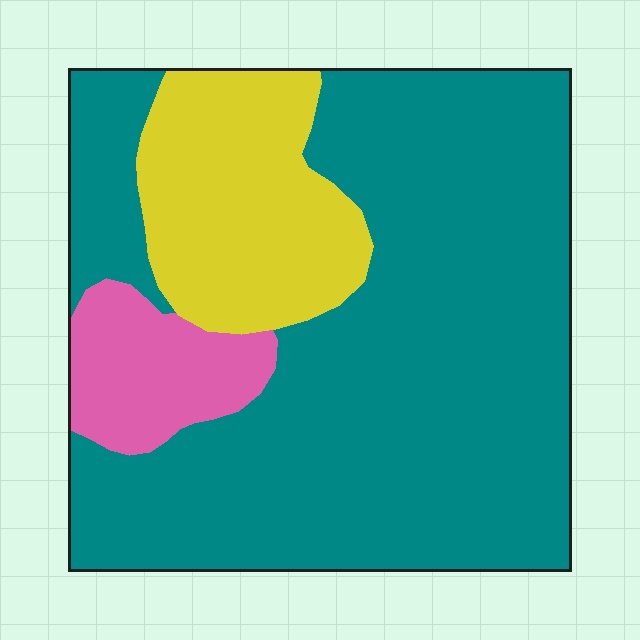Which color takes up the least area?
Pink, at roughly 10%.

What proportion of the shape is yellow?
Yellow covers 19% of the shape.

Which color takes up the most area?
Teal, at roughly 70%.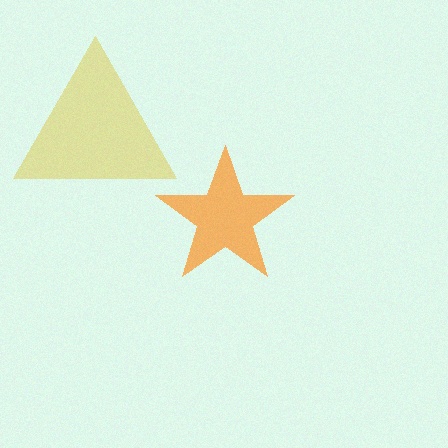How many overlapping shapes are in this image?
There are 2 overlapping shapes in the image.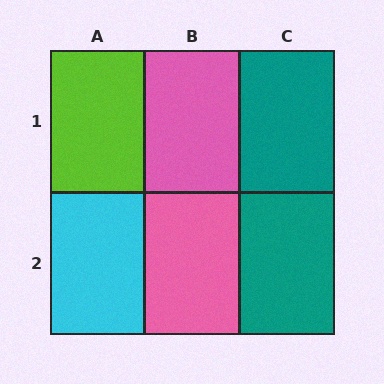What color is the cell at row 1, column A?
Lime.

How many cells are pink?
2 cells are pink.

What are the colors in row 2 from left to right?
Cyan, pink, teal.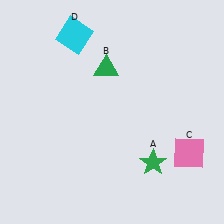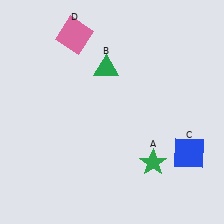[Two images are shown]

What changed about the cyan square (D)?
In Image 1, D is cyan. In Image 2, it changed to pink.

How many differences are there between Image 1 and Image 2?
There are 2 differences between the two images.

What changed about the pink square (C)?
In Image 1, C is pink. In Image 2, it changed to blue.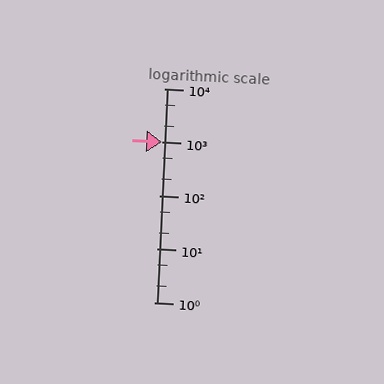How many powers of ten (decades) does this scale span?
The scale spans 4 decades, from 1 to 10000.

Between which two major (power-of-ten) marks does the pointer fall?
The pointer is between 100 and 1000.